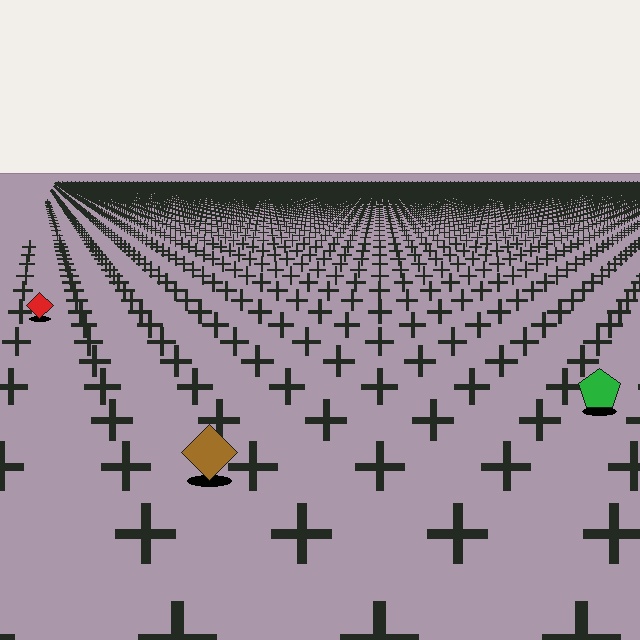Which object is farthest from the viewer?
The red diamond is farthest from the viewer. It appears smaller and the ground texture around it is denser.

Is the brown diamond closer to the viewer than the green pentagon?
Yes. The brown diamond is closer — you can tell from the texture gradient: the ground texture is coarser near it.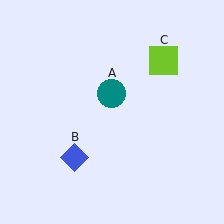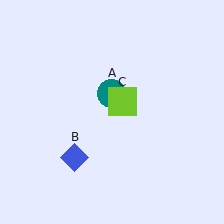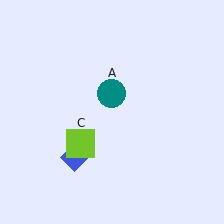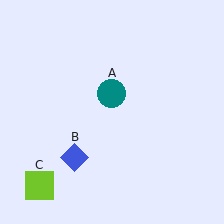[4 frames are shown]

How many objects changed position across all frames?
1 object changed position: lime square (object C).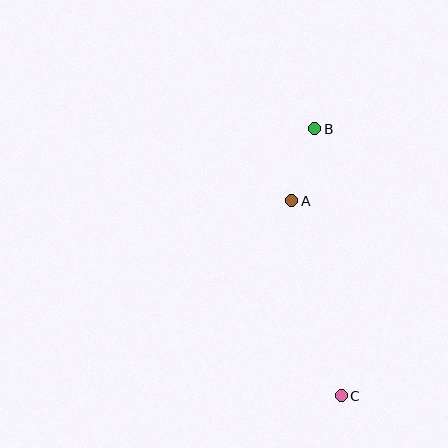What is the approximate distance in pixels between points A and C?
The distance between A and C is approximately 201 pixels.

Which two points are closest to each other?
Points A and B are closest to each other.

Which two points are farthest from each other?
Points B and C are farthest from each other.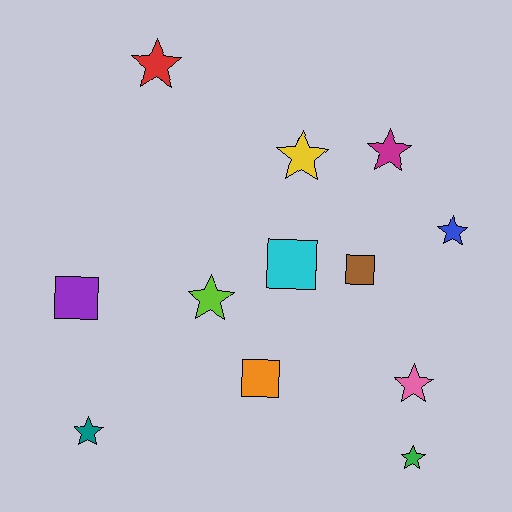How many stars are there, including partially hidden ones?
There are 8 stars.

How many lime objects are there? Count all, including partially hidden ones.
There is 1 lime object.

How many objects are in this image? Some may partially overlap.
There are 12 objects.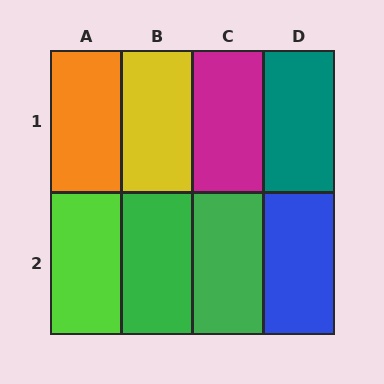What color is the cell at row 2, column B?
Green.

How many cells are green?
2 cells are green.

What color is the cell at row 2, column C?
Green.